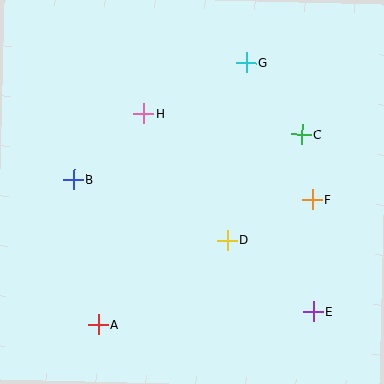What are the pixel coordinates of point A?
Point A is at (98, 325).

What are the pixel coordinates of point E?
Point E is at (313, 311).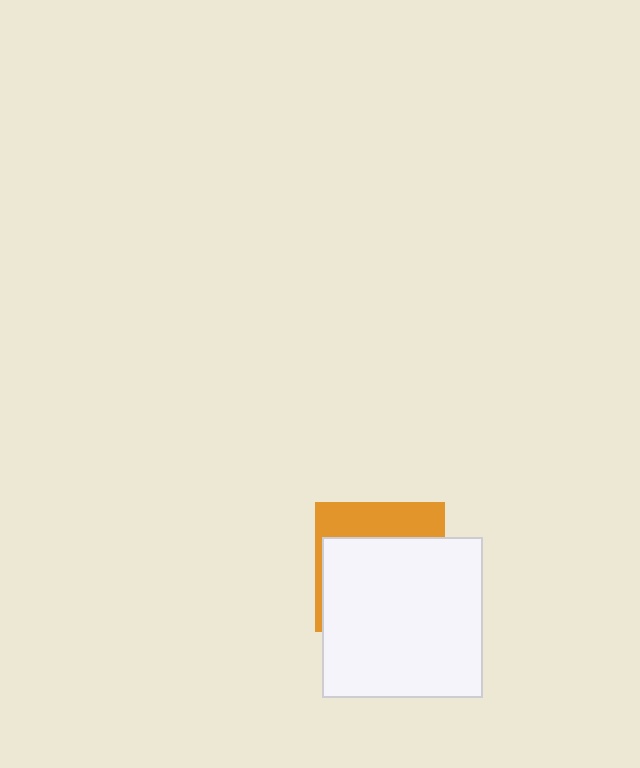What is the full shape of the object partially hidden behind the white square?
The partially hidden object is an orange square.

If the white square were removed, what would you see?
You would see the complete orange square.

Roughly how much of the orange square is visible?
A small part of it is visible (roughly 31%).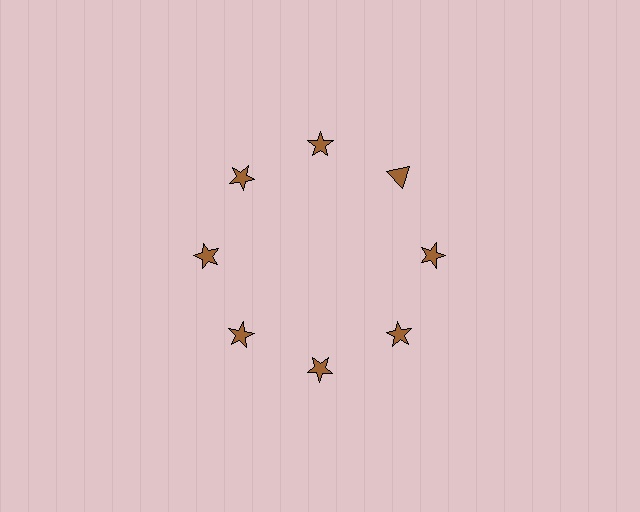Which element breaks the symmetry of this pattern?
The brown triangle at roughly the 2 o'clock position breaks the symmetry. All other shapes are brown stars.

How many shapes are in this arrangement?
There are 8 shapes arranged in a ring pattern.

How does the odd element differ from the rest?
It has a different shape: triangle instead of star.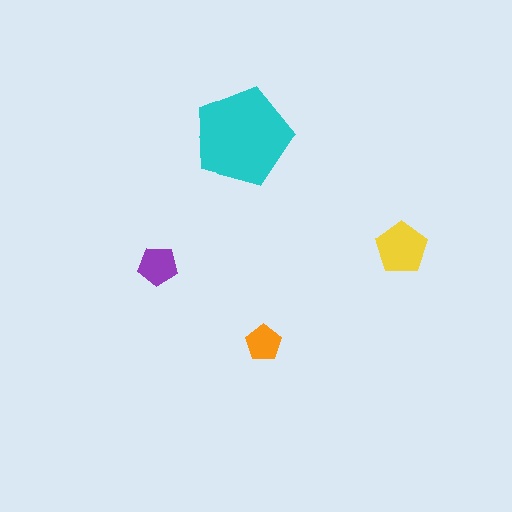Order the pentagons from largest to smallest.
the cyan one, the yellow one, the purple one, the orange one.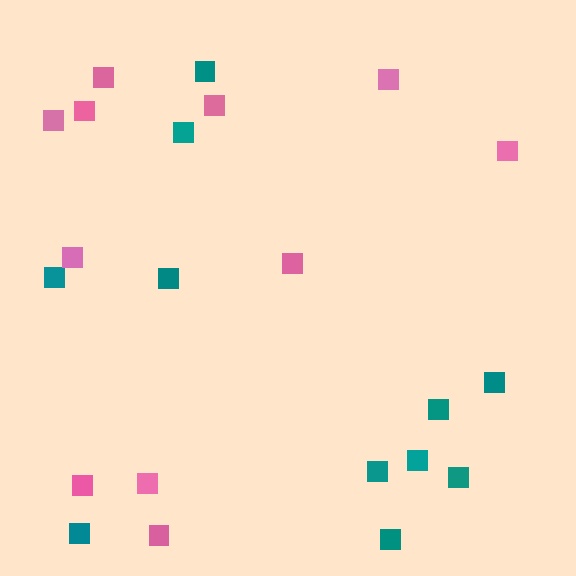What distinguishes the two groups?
There are 2 groups: one group of teal squares (11) and one group of pink squares (11).